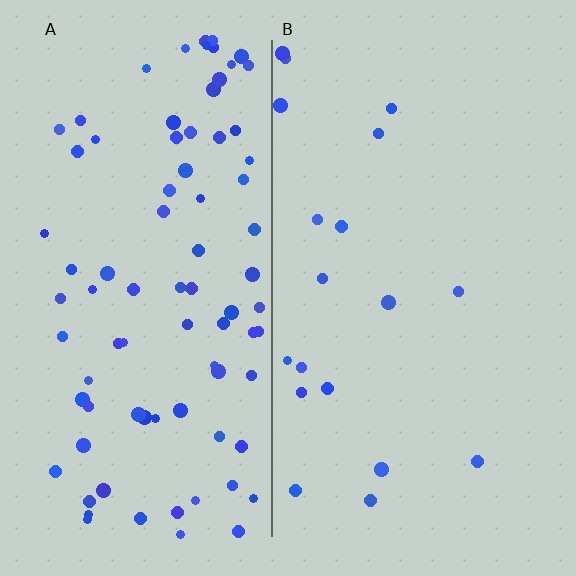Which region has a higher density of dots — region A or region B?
A (the left).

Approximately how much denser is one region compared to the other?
Approximately 4.5× — region A over region B.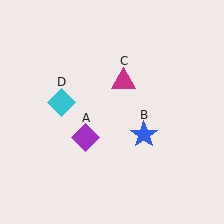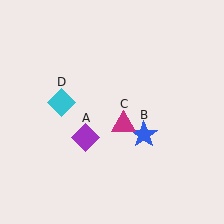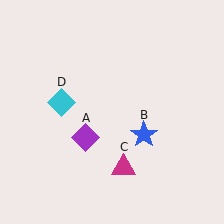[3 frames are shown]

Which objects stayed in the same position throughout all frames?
Purple diamond (object A) and blue star (object B) and cyan diamond (object D) remained stationary.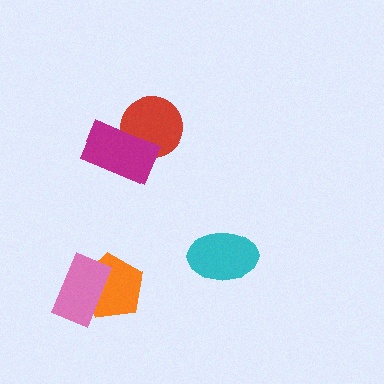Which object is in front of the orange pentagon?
The pink rectangle is in front of the orange pentagon.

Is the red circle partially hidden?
Yes, it is partially covered by another shape.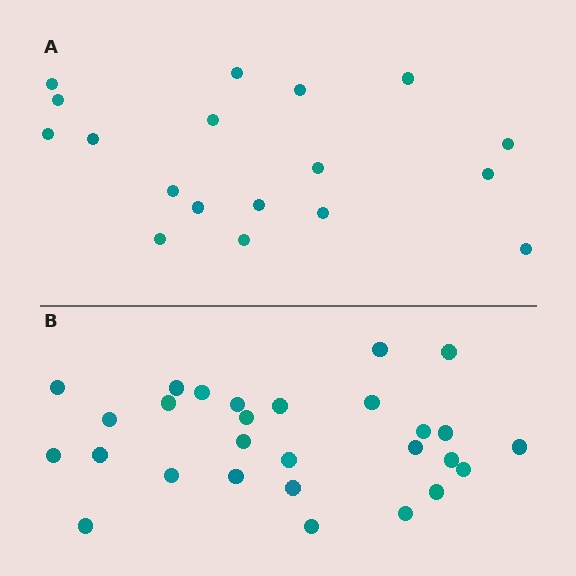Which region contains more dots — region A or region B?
Region B (the bottom region) has more dots.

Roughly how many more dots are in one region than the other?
Region B has roughly 10 or so more dots than region A.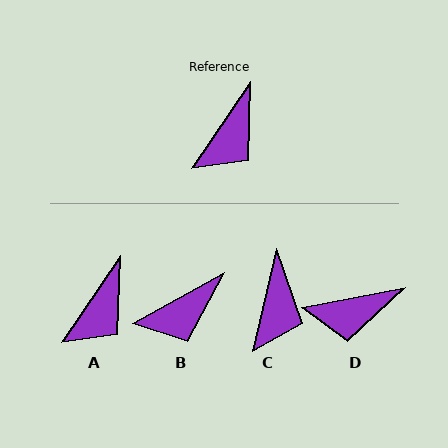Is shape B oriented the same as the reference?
No, it is off by about 27 degrees.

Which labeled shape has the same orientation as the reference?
A.